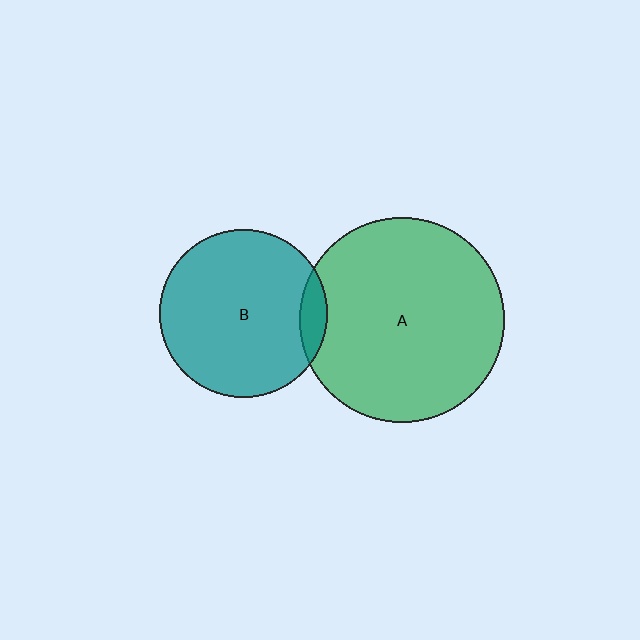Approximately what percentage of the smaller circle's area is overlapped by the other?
Approximately 10%.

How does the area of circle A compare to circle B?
Approximately 1.5 times.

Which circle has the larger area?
Circle A (green).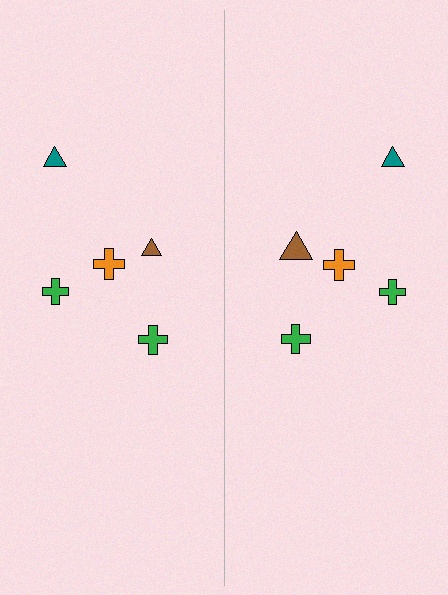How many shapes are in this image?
There are 10 shapes in this image.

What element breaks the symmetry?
The brown triangle on the right side has a different size than its mirror counterpart.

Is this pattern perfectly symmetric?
No, the pattern is not perfectly symmetric. The brown triangle on the right side has a different size than its mirror counterpart.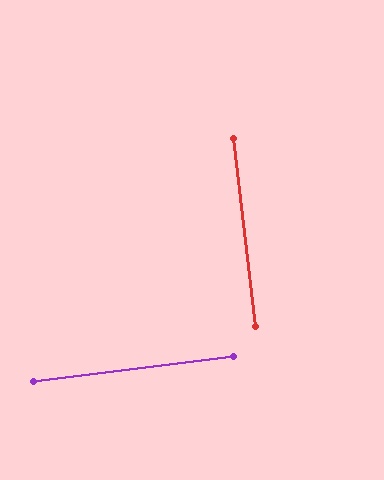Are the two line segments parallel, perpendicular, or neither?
Perpendicular — they meet at approximately 90°.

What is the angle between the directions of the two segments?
Approximately 90 degrees.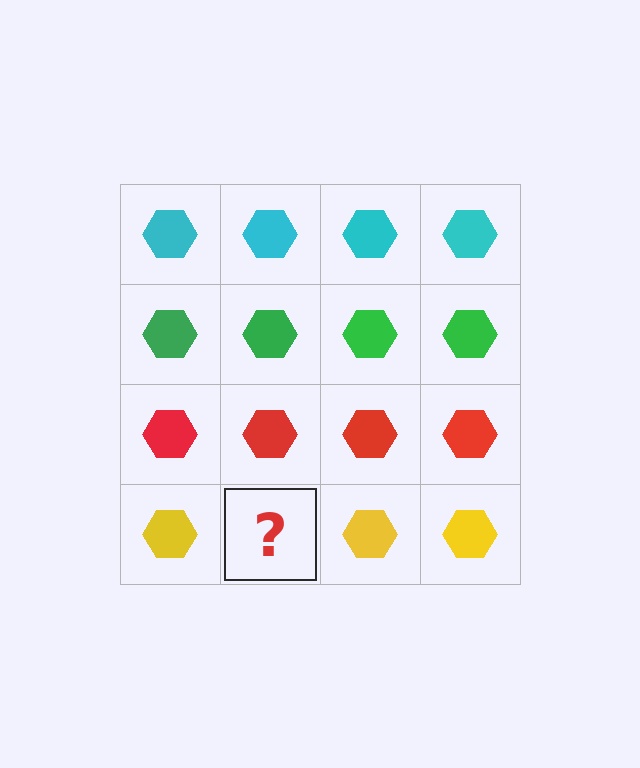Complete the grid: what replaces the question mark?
The question mark should be replaced with a yellow hexagon.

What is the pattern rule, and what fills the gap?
The rule is that each row has a consistent color. The gap should be filled with a yellow hexagon.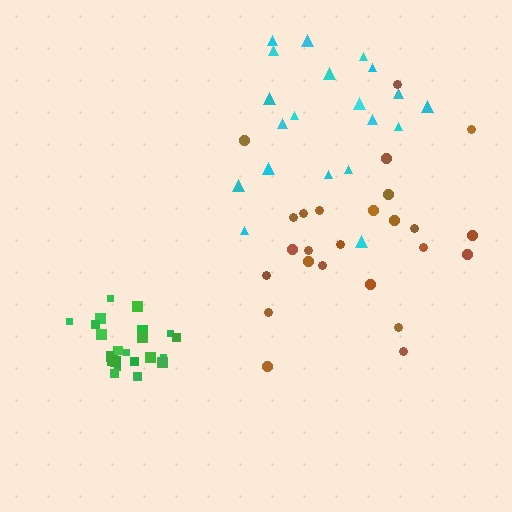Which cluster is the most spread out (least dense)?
Cyan.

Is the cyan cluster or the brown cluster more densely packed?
Brown.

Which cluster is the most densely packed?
Green.